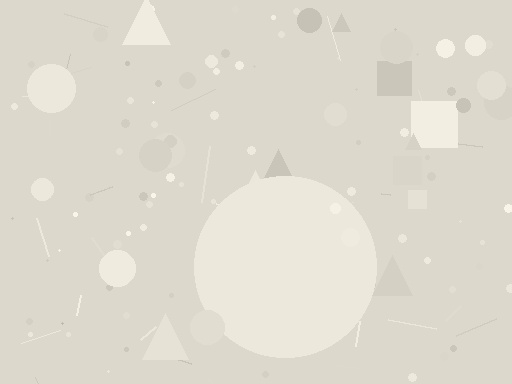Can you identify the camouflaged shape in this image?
The camouflaged shape is a circle.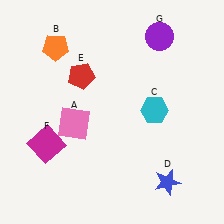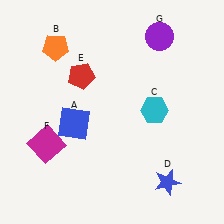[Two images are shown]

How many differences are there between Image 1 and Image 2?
There is 1 difference between the two images.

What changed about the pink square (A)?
In Image 1, A is pink. In Image 2, it changed to blue.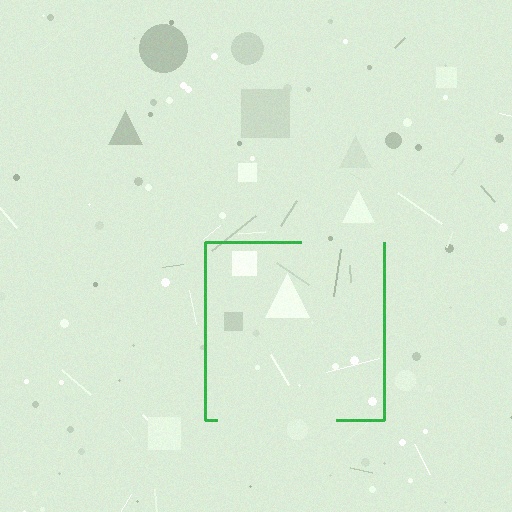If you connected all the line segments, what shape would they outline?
They would outline a square.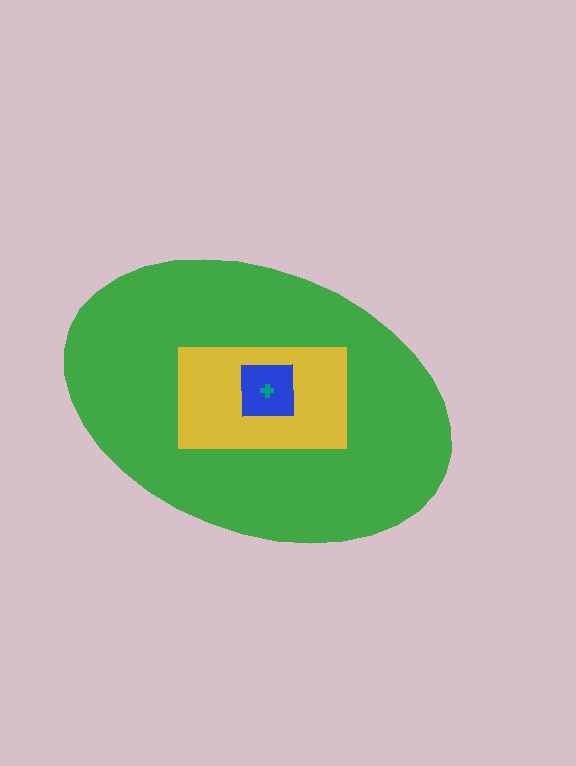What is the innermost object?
The teal cross.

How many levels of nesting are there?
4.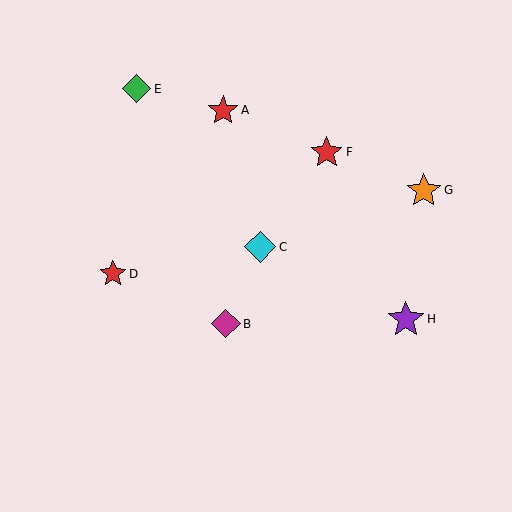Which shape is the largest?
The purple star (labeled H) is the largest.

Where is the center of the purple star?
The center of the purple star is at (406, 319).